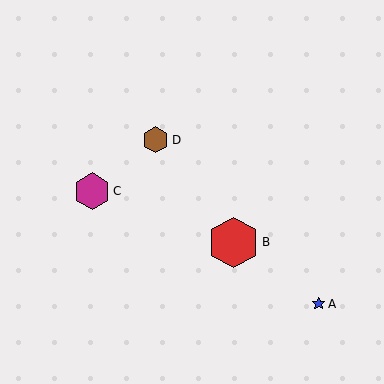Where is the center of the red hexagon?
The center of the red hexagon is at (234, 242).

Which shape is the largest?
The red hexagon (labeled B) is the largest.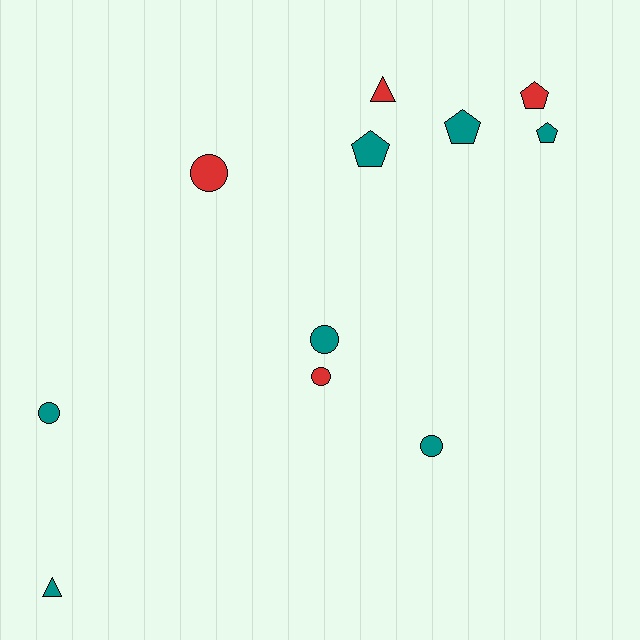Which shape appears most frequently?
Circle, with 5 objects.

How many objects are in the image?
There are 11 objects.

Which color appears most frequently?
Teal, with 7 objects.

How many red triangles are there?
There is 1 red triangle.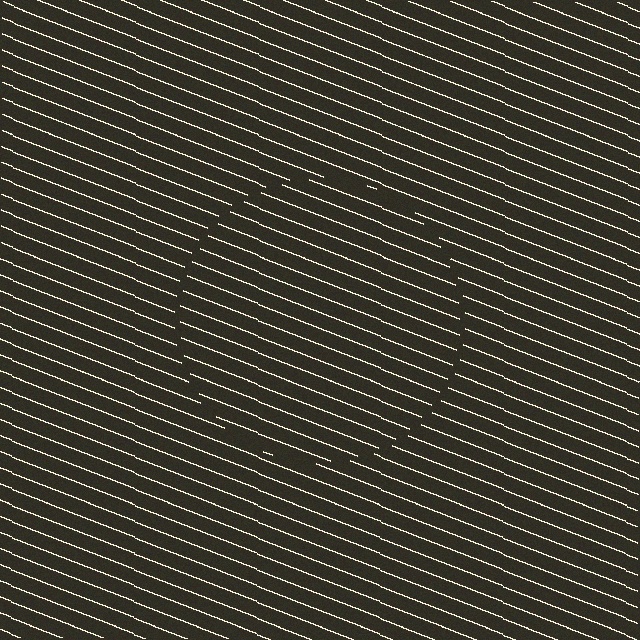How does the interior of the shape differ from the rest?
The interior of the shape contains the same grating, shifted by half a period — the contour is defined by the phase discontinuity where line-ends from the inner and outer gratings abut.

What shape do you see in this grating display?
An illusory circle. The interior of the shape contains the same grating, shifted by half a period — the contour is defined by the phase discontinuity where line-ends from the inner and outer gratings abut.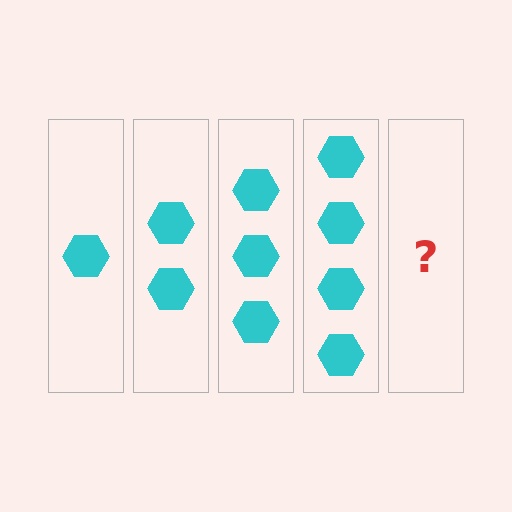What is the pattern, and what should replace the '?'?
The pattern is that each step adds one more hexagon. The '?' should be 5 hexagons.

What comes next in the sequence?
The next element should be 5 hexagons.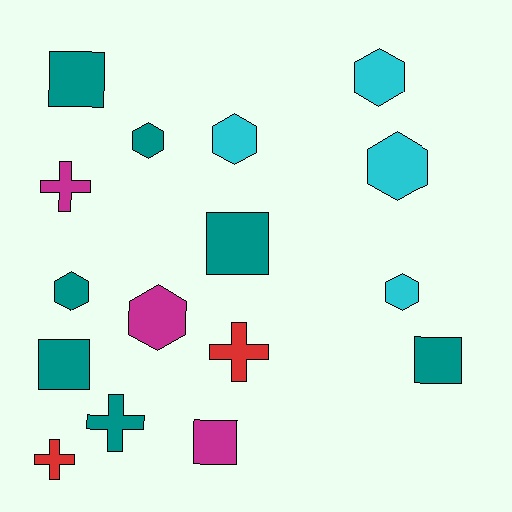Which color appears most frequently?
Teal, with 7 objects.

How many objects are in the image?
There are 16 objects.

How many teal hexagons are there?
There are 2 teal hexagons.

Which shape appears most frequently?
Hexagon, with 7 objects.